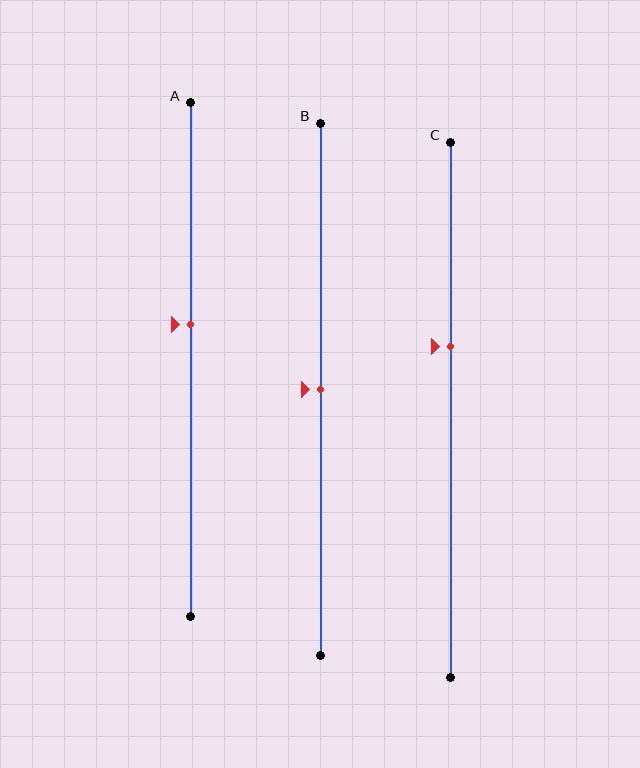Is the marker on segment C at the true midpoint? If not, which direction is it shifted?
No, the marker on segment C is shifted upward by about 12% of the segment length.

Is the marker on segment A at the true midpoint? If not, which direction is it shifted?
No, the marker on segment A is shifted upward by about 7% of the segment length.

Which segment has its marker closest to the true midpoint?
Segment B has its marker closest to the true midpoint.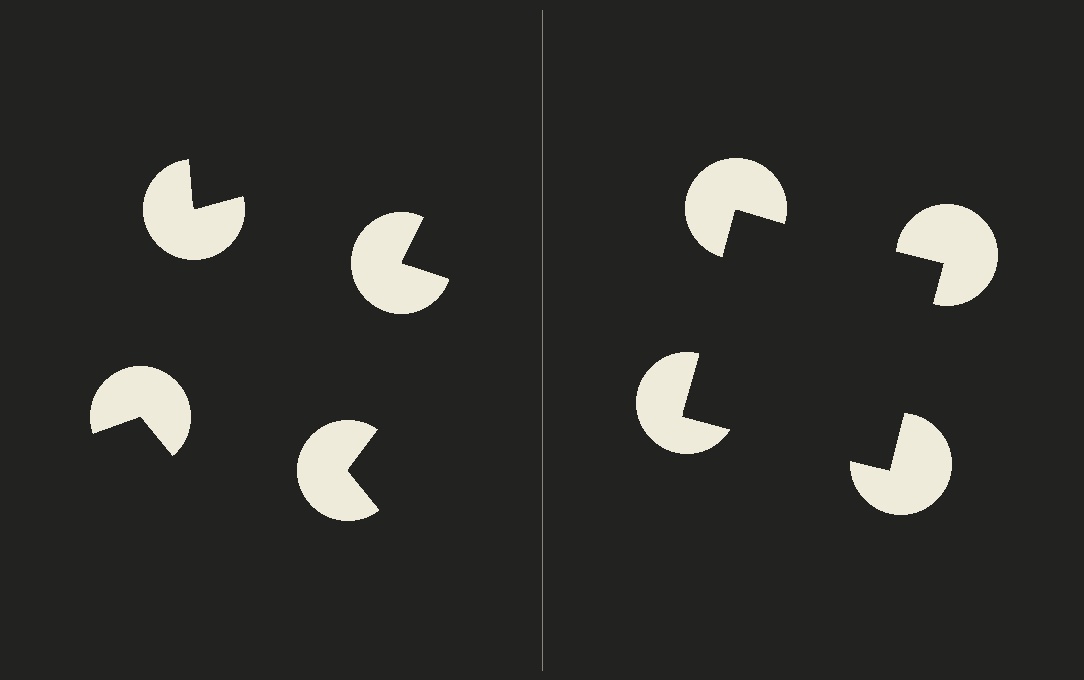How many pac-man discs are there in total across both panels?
8 — 4 on each side.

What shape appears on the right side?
An illusory square.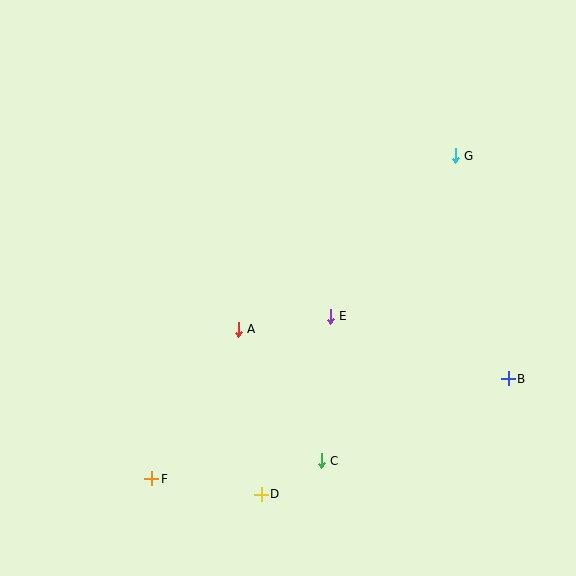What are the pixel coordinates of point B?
Point B is at (508, 379).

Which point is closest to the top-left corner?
Point A is closest to the top-left corner.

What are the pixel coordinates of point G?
Point G is at (455, 156).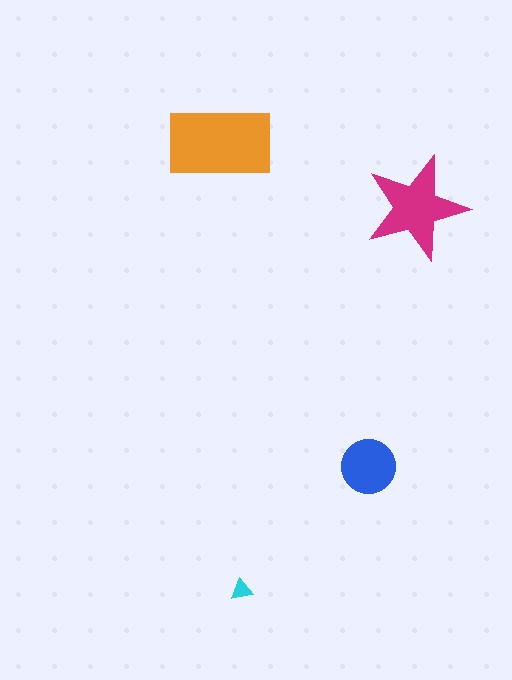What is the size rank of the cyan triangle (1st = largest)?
4th.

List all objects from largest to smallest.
The orange rectangle, the magenta star, the blue circle, the cyan triangle.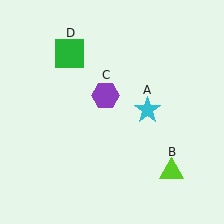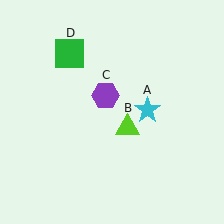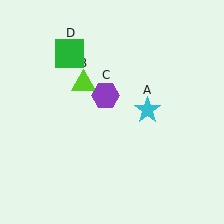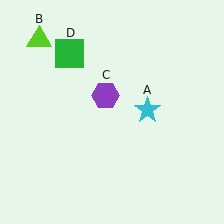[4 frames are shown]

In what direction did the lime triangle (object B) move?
The lime triangle (object B) moved up and to the left.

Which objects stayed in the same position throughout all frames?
Cyan star (object A) and purple hexagon (object C) and green square (object D) remained stationary.